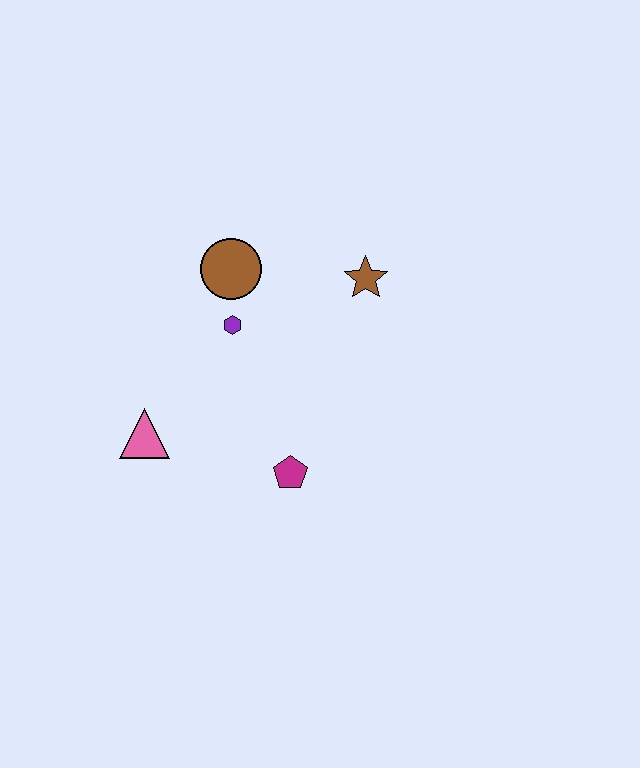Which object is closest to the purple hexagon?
The brown circle is closest to the purple hexagon.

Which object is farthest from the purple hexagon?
The magenta pentagon is farthest from the purple hexagon.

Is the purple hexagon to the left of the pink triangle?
No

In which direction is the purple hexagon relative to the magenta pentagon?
The purple hexagon is above the magenta pentagon.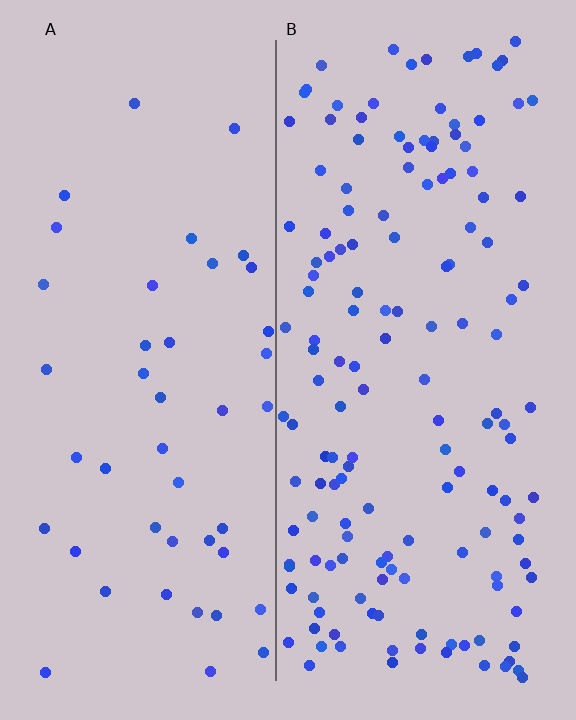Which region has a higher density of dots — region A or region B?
B (the right).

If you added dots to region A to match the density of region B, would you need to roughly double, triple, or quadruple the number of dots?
Approximately triple.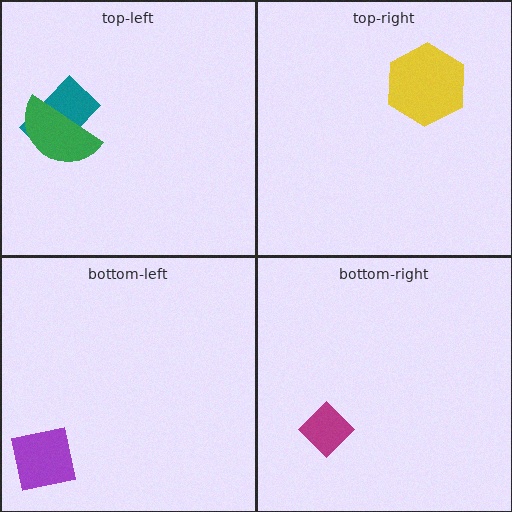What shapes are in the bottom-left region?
The purple square.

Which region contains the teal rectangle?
The top-left region.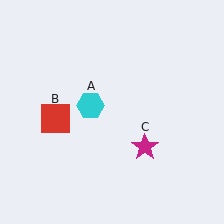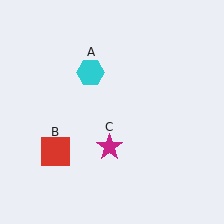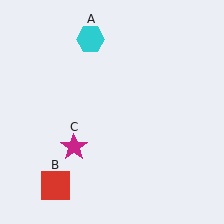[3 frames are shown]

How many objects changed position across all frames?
3 objects changed position: cyan hexagon (object A), red square (object B), magenta star (object C).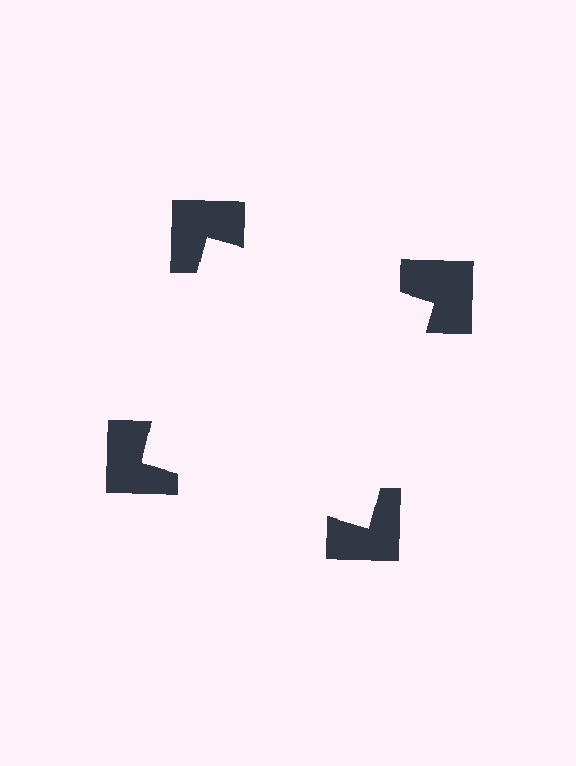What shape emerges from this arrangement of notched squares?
An illusory square — its edges are inferred from the aligned wedge cuts in the notched squares, not physically drawn.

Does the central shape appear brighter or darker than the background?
It typically appears slightly brighter than the background, even though no actual brightness change is drawn.